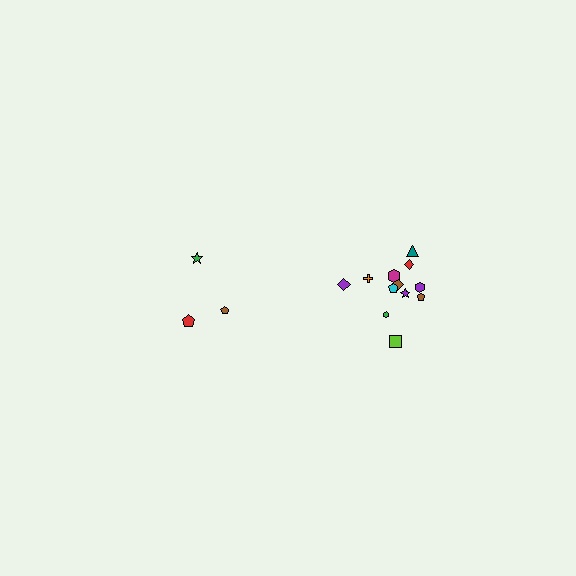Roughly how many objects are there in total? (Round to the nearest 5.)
Roughly 15 objects in total.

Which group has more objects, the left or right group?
The right group.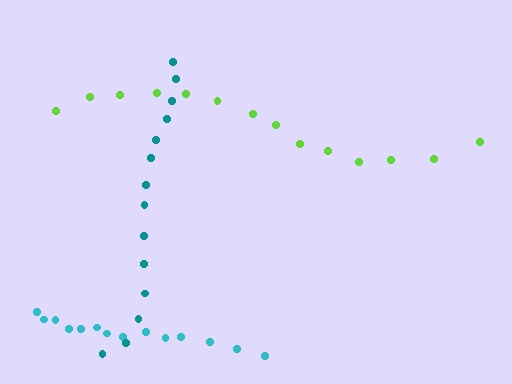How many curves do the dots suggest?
There are 3 distinct paths.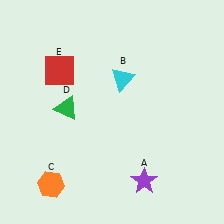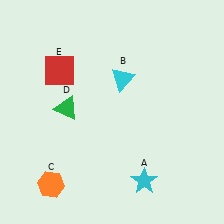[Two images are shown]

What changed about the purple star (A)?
In Image 1, A is purple. In Image 2, it changed to cyan.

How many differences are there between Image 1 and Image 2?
There is 1 difference between the two images.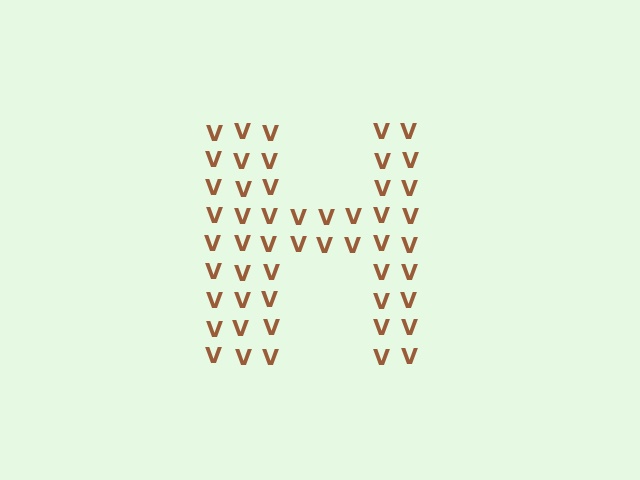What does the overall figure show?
The overall figure shows the letter H.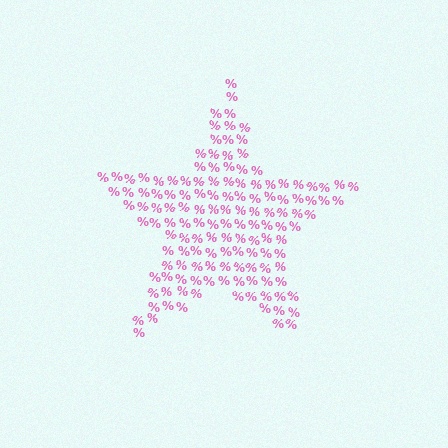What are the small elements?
The small elements are percent signs.